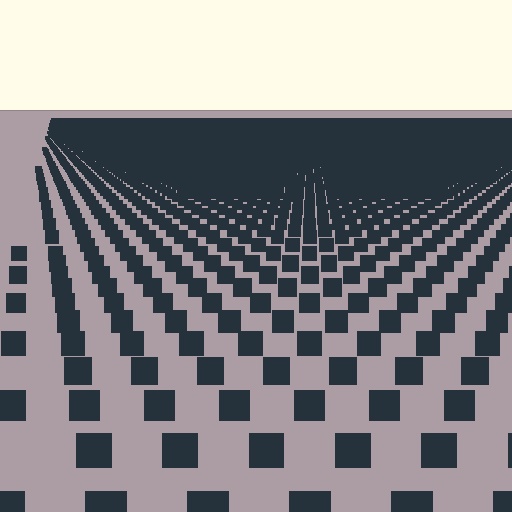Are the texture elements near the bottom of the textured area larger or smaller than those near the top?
Larger. Near the bottom, elements are closer to the viewer and appear at a bigger on-screen size.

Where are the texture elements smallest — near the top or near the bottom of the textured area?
Near the top.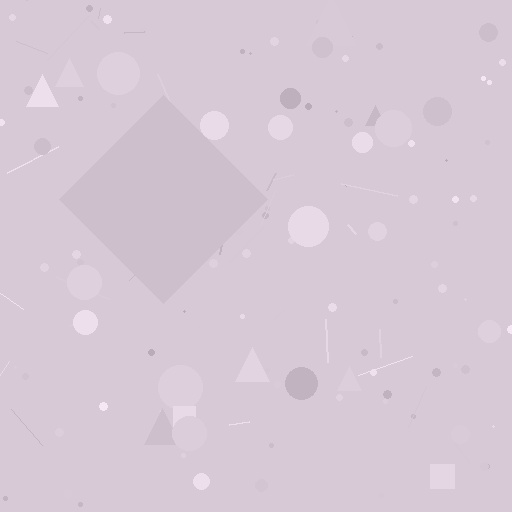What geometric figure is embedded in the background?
A diamond is embedded in the background.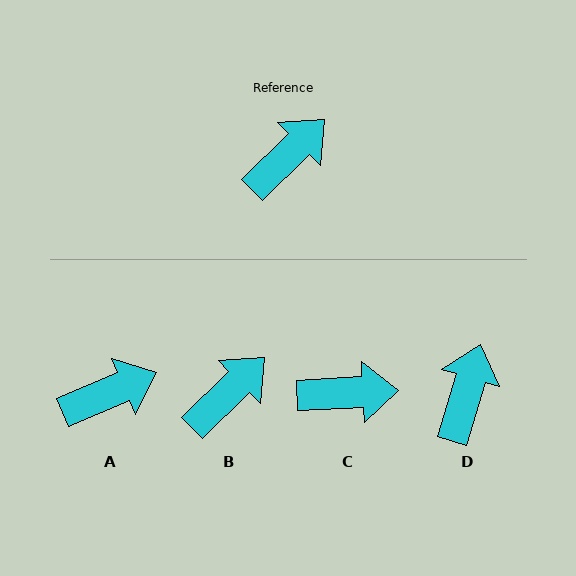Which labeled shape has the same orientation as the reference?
B.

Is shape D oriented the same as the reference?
No, it is off by about 29 degrees.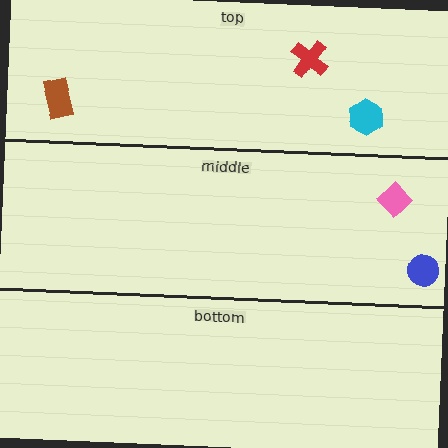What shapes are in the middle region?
The blue circle, the pink diamond.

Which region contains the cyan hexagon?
The top region.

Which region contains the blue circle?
The middle region.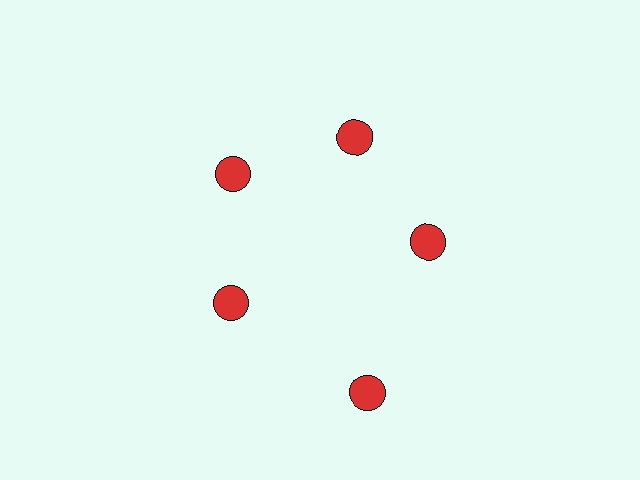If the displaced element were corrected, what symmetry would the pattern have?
It would have 5-fold rotational symmetry — the pattern would map onto itself every 72 degrees.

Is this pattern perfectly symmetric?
No. The 5 red circles are arranged in a ring, but one element near the 5 o'clock position is pushed outward from the center, breaking the 5-fold rotational symmetry.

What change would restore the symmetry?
The symmetry would be restored by moving it inward, back onto the ring so that all 5 circles sit at equal angles and equal distance from the center.